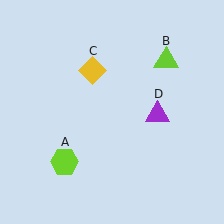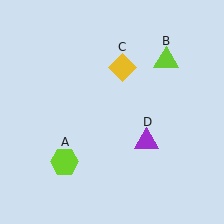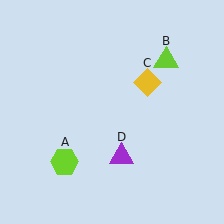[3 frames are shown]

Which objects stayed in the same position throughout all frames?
Lime hexagon (object A) and lime triangle (object B) remained stationary.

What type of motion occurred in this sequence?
The yellow diamond (object C), purple triangle (object D) rotated clockwise around the center of the scene.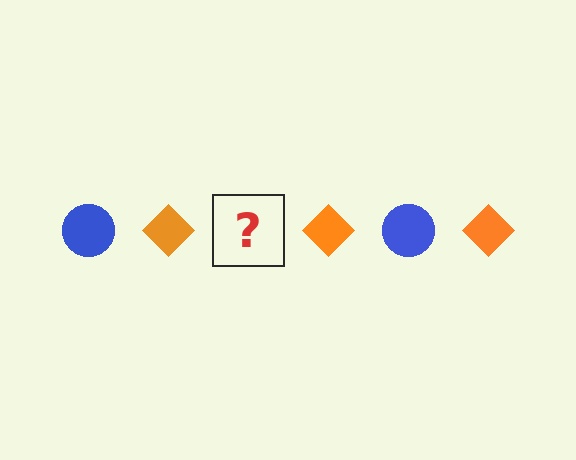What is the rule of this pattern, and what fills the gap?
The rule is that the pattern alternates between blue circle and orange diamond. The gap should be filled with a blue circle.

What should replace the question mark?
The question mark should be replaced with a blue circle.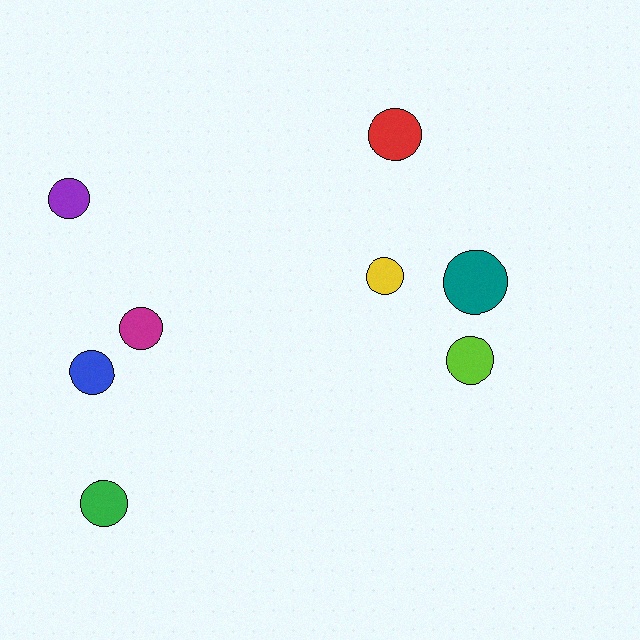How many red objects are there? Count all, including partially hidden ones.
There is 1 red object.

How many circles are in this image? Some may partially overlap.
There are 8 circles.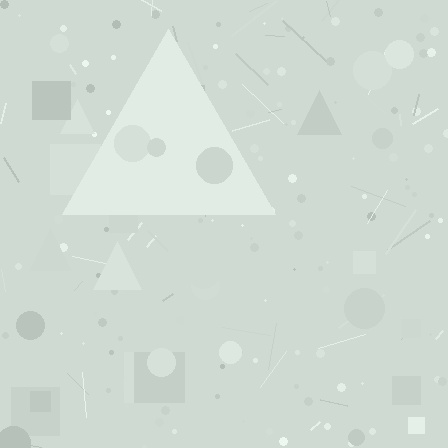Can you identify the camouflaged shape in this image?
The camouflaged shape is a triangle.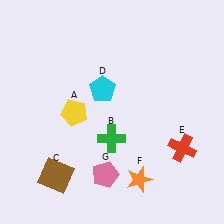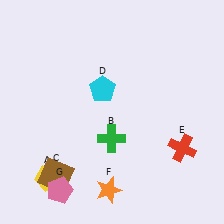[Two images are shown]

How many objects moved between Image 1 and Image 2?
3 objects moved between the two images.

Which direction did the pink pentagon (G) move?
The pink pentagon (G) moved left.